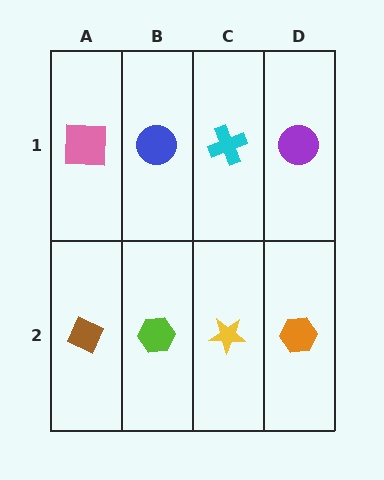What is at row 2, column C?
A yellow star.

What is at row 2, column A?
A brown diamond.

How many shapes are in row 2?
4 shapes.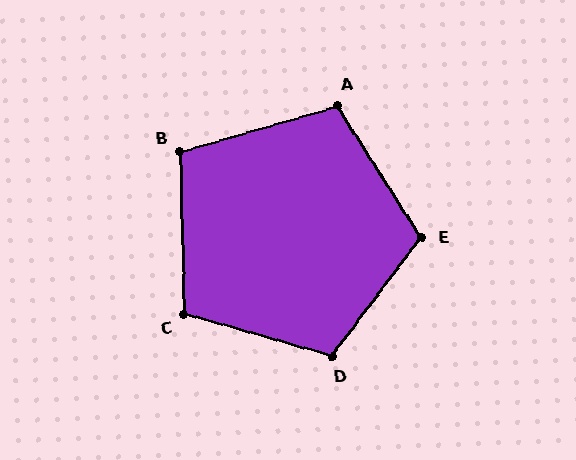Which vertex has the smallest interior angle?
B, at approximately 105 degrees.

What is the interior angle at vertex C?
Approximately 108 degrees (obtuse).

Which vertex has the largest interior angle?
D, at approximately 111 degrees.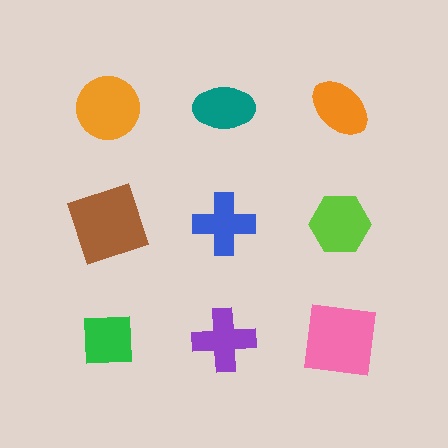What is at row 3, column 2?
A purple cross.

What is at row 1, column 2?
A teal ellipse.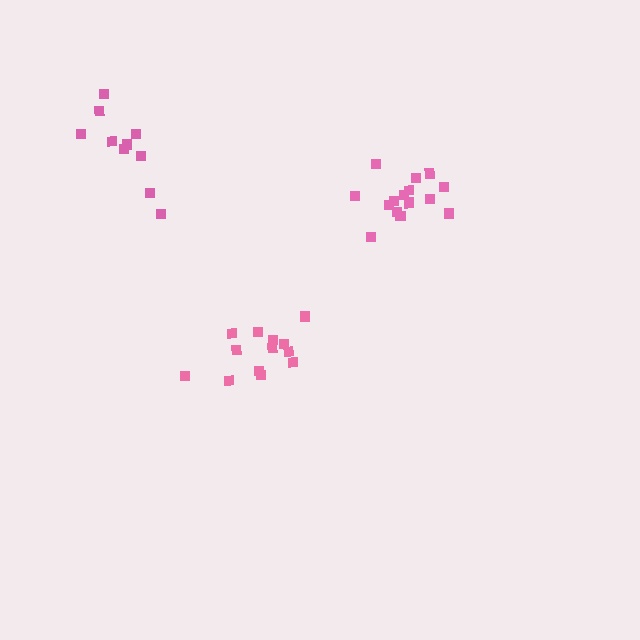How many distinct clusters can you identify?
There are 3 distinct clusters.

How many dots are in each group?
Group 1: 13 dots, Group 2: 15 dots, Group 3: 10 dots (38 total).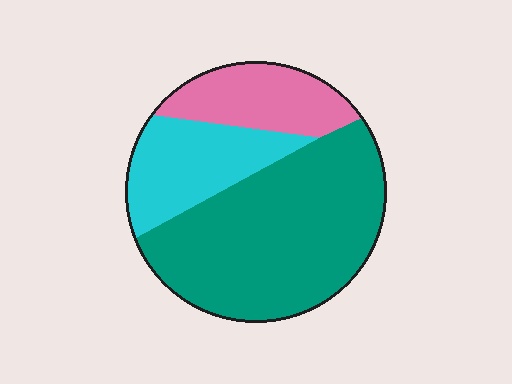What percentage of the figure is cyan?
Cyan takes up about one fifth (1/5) of the figure.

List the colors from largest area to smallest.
From largest to smallest: teal, cyan, pink.